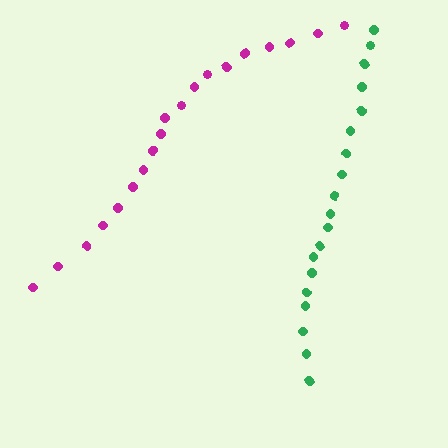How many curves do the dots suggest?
There are 2 distinct paths.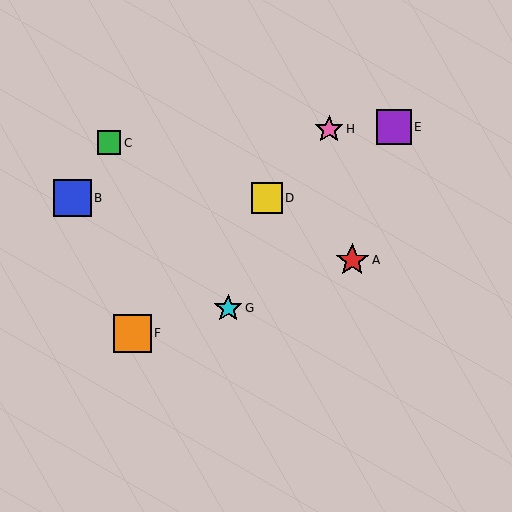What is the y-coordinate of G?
Object G is at y≈308.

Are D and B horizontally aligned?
Yes, both are at y≈198.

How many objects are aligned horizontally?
2 objects (B, D) are aligned horizontally.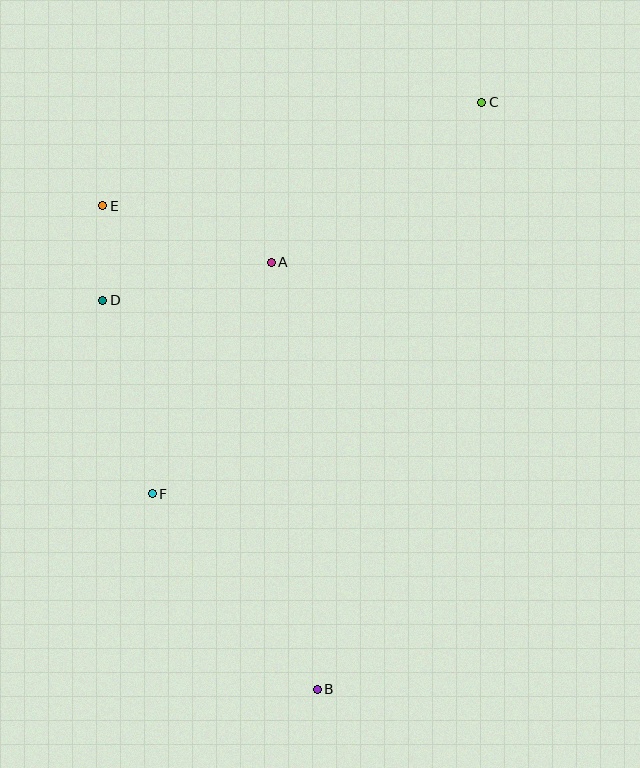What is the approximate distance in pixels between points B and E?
The distance between B and E is approximately 529 pixels.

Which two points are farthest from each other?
Points B and C are farthest from each other.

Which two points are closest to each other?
Points D and E are closest to each other.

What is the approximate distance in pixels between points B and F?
The distance between B and F is approximately 256 pixels.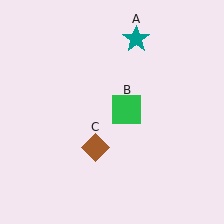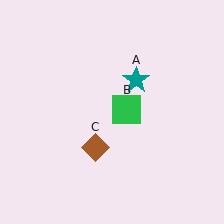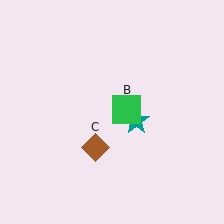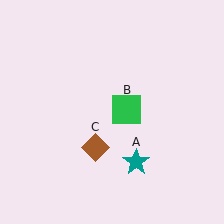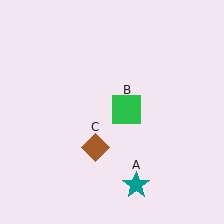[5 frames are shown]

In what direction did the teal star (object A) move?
The teal star (object A) moved down.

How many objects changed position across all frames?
1 object changed position: teal star (object A).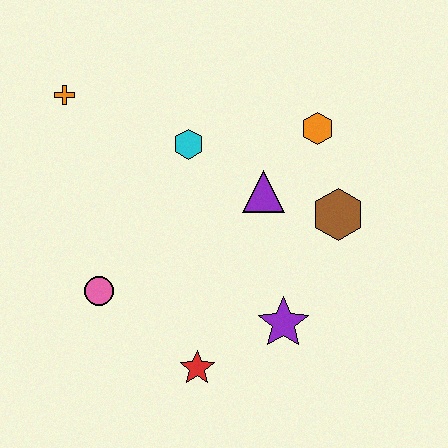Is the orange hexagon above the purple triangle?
Yes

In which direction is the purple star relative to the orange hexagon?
The purple star is below the orange hexagon.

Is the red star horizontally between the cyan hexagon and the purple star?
Yes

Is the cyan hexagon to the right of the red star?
No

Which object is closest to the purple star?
The red star is closest to the purple star.